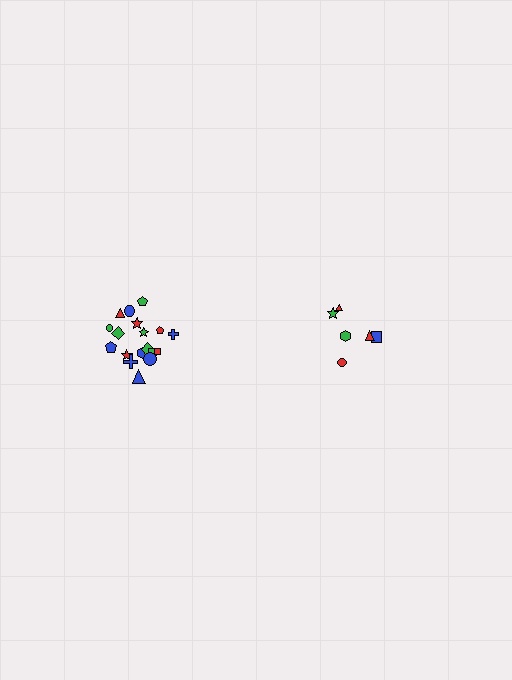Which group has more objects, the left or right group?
The left group.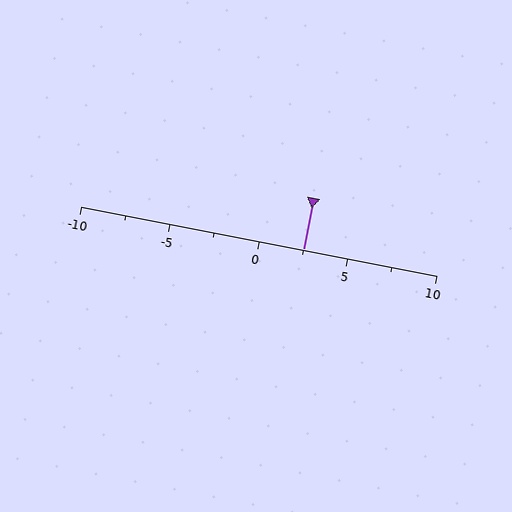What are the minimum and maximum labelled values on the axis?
The axis runs from -10 to 10.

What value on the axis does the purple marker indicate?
The marker indicates approximately 2.5.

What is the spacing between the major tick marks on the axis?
The major ticks are spaced 5 apart.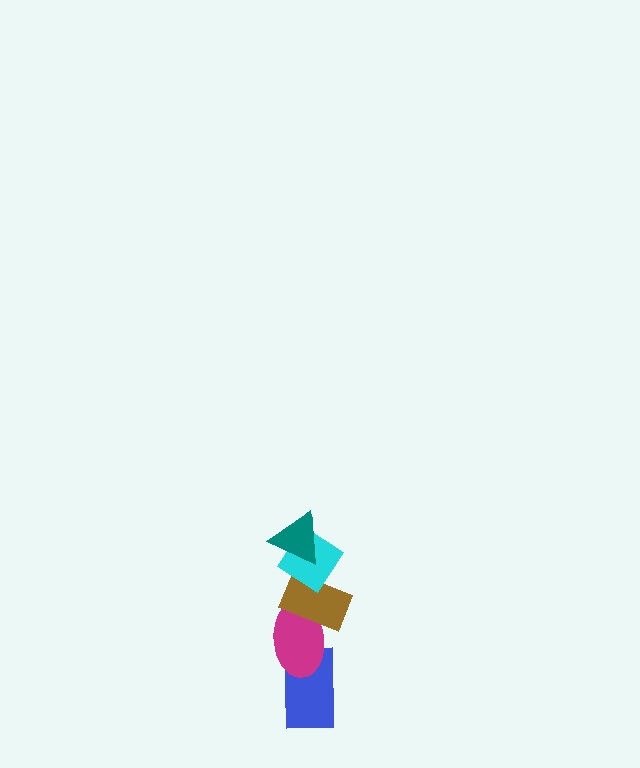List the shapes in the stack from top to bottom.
From top to bottom: the teal triangle, the cyan diamond, the brown rectangle, the magenta ellipse, the blue rectangle.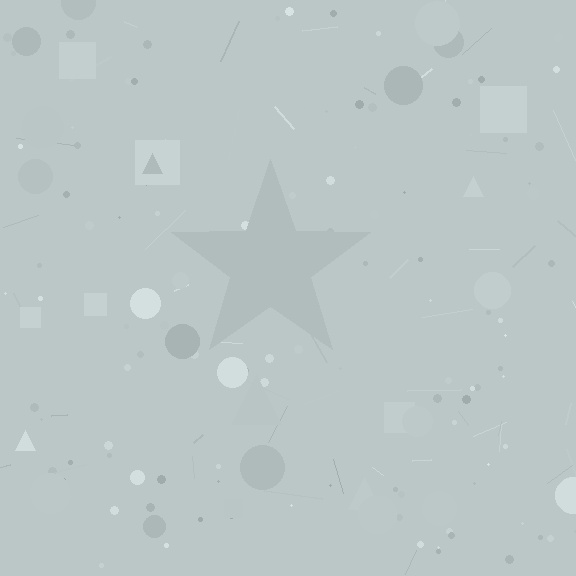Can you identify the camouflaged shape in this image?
The camouflaged shape is a star.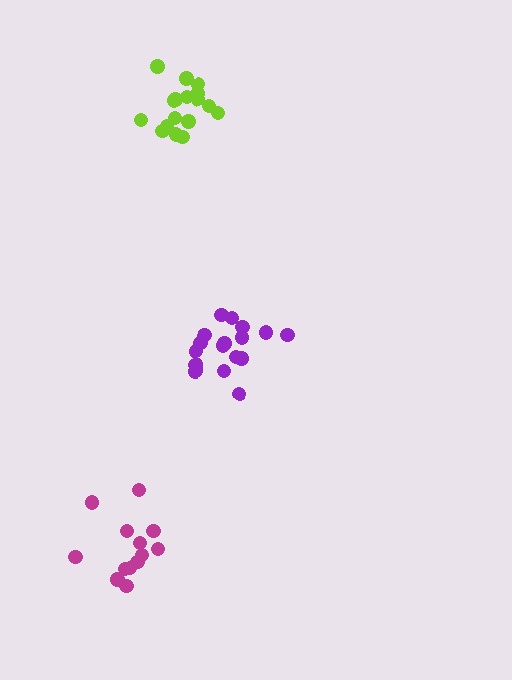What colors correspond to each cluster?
The clusters are colored: lime, purple, magenta.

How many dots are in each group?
Group 1: 17 dots, Group 2: 18 dots, Group 3: 13 dots (48 total).